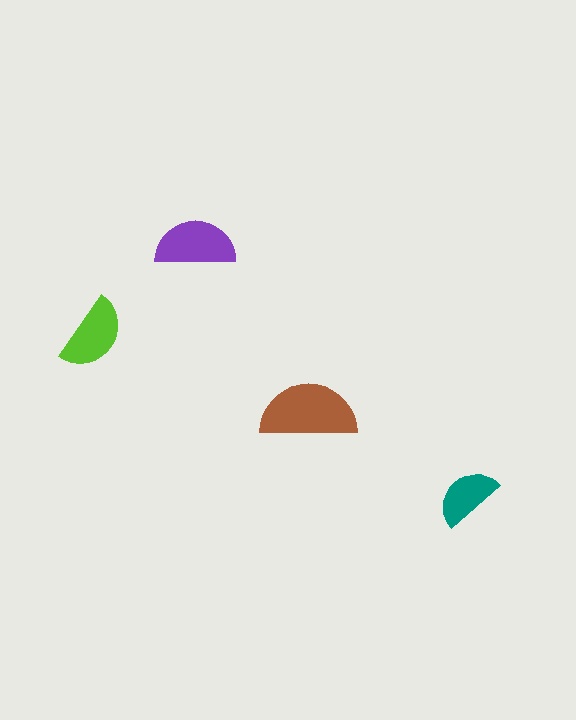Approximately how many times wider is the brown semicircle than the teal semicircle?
About 1.5 times wider.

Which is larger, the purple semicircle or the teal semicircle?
The purple one.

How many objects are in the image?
There are 4 objects in the image.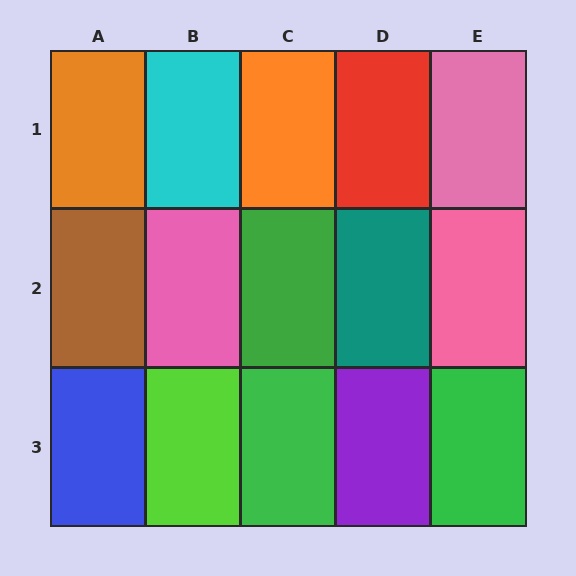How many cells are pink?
3 cells are pink.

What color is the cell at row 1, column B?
Cyan.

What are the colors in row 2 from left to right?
Brown, pink, green, teal, pink.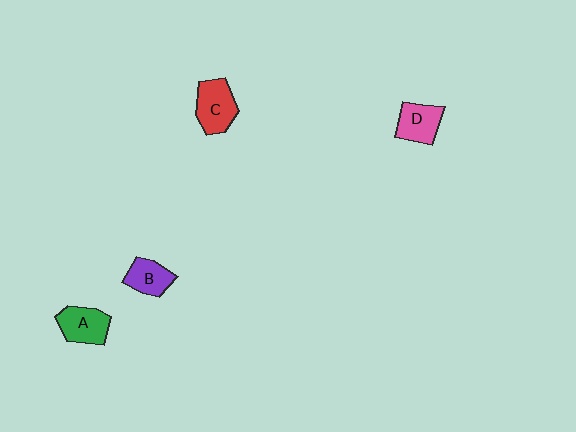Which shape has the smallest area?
Shape B (purple).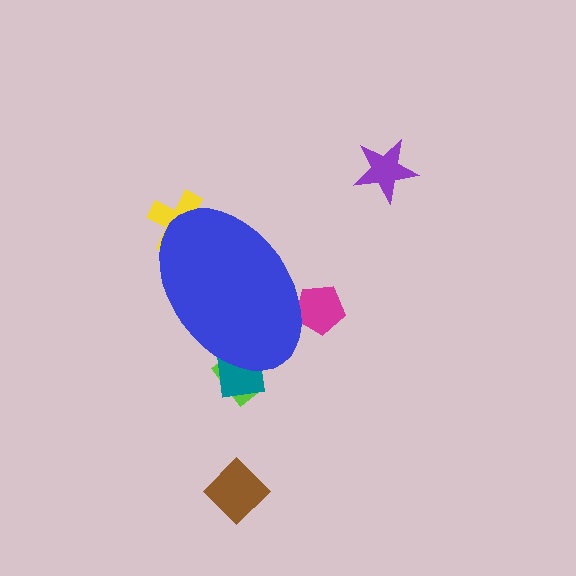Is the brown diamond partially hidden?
No, the brown diamond is fully visible.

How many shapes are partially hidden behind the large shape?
4 shapes are partially hidden.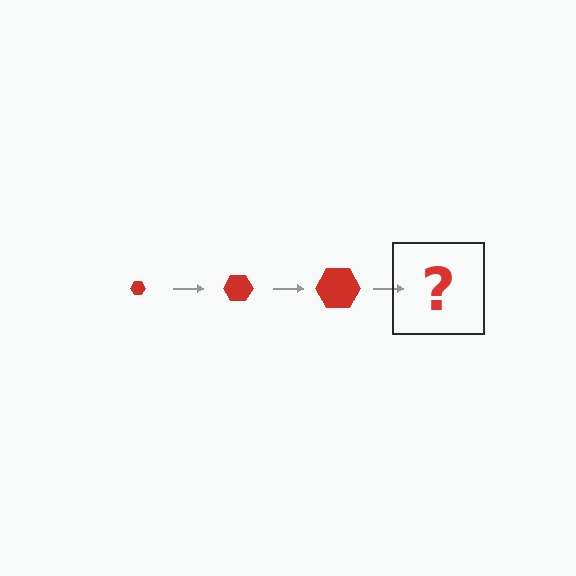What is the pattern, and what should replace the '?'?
The pattern is that the hexagon gets progressively larger each step. The '?' should be a red hexagon, larger than the previous one.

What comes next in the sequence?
The next element should be a red hexagon, larger than the previous one.